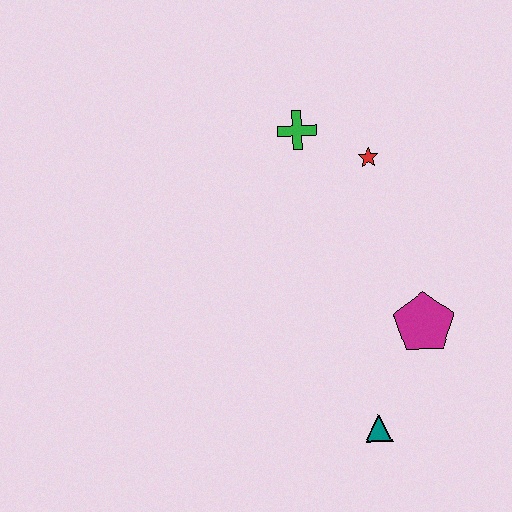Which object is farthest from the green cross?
The teal triangle is farthest from the green cross.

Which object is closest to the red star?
The green cross is closest to the red star.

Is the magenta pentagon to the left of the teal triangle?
No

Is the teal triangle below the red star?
Yes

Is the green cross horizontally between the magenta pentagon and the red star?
No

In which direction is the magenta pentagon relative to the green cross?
The magenta pentagon is below the green cross.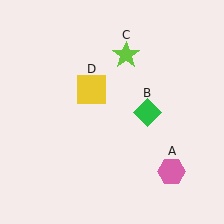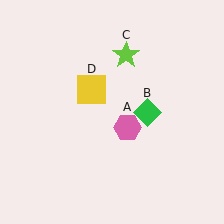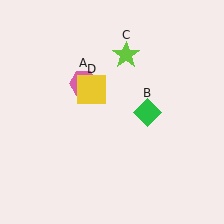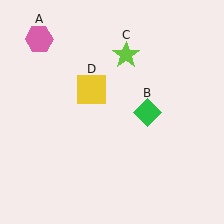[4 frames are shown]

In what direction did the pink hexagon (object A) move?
The pink hexagon (object A) moved up and to the left.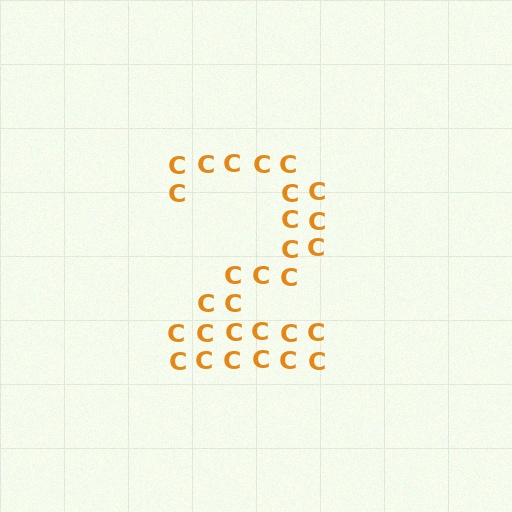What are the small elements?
The small elements are letter C's.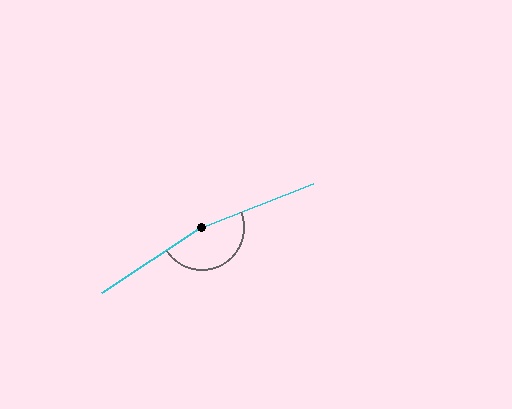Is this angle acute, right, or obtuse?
It is obtuse.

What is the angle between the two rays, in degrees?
Approximately 168 degrees.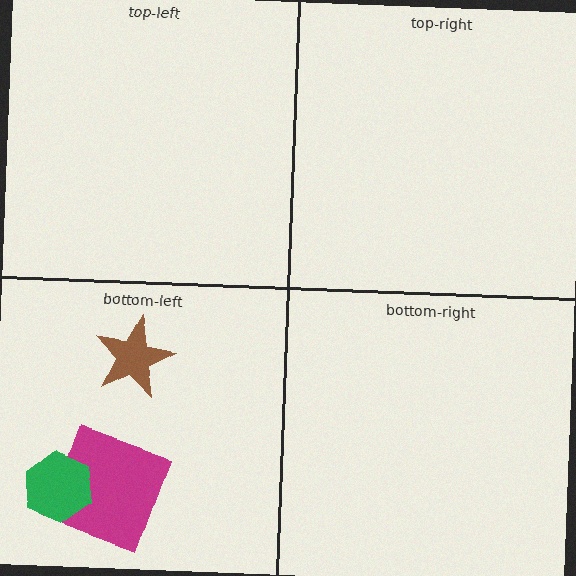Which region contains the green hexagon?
The bottom-left region.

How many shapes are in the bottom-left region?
3.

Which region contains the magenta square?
The bottom-left region.